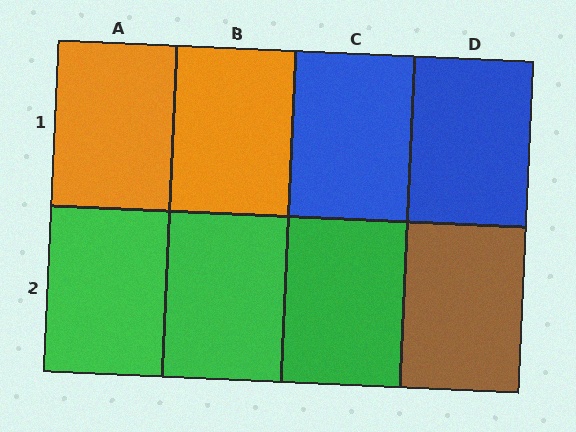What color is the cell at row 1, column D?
Blue.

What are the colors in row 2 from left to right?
Green, green, green, brown.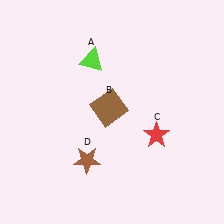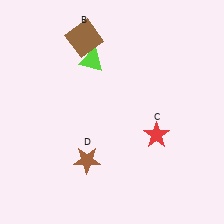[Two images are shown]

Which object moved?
The brown square (B) moved up.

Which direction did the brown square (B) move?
The brown square (B) moved up.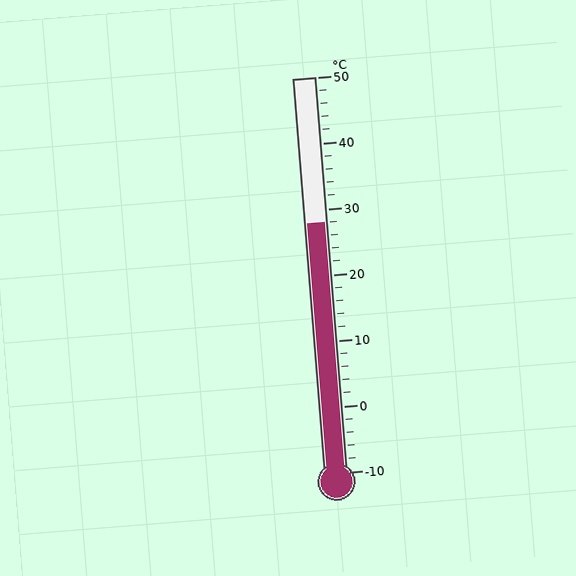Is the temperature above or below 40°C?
The temperature is below 40°C.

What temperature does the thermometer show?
The thermometer shows approximately 28°C.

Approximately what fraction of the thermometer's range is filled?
The thermometer is filled to approximately 65% of its range.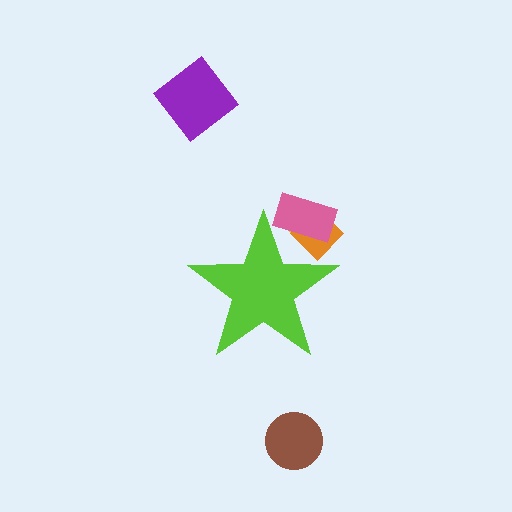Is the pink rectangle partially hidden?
Yes, the pink rectangle is partially hidden behind the lime star.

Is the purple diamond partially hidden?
No, the purple diamond is fully visible.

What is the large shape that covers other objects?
A lime star.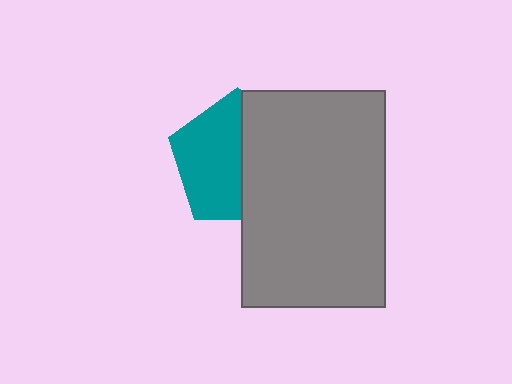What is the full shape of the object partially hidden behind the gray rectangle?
The partially hidden object is a teal pentagon.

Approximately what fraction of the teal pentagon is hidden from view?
Roughly 46% of the teal pentagon is hidden behind the gray rectangle.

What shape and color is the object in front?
The object in front is a gray rectangle.